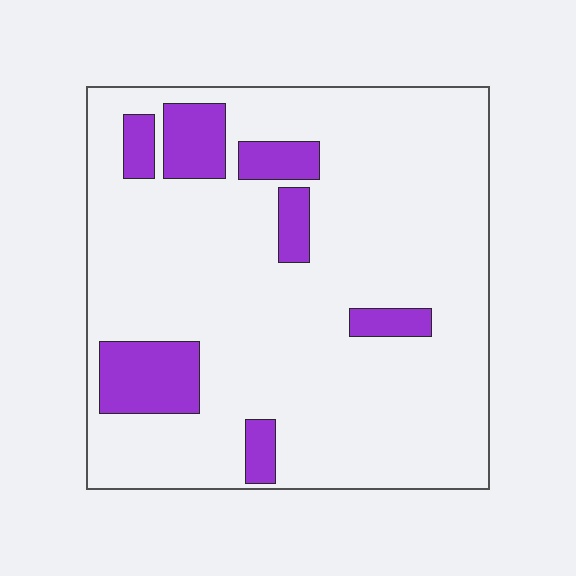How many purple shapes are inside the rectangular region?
7.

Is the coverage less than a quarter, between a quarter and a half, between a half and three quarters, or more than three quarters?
Less than a quarter.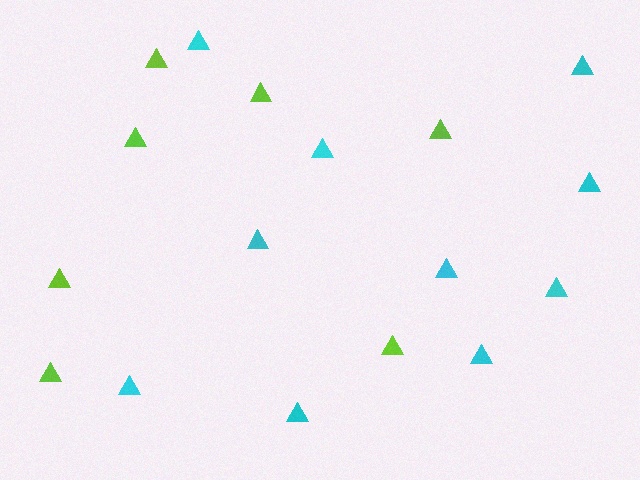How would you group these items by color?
There are 2 groups: one group of lime triangles (7) and one group of cyan triangles (10).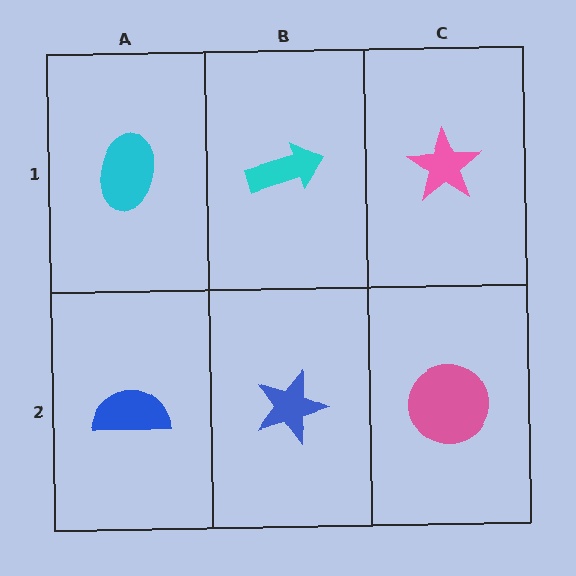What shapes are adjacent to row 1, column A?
A blue semicircle (row 2, column A), a cyan arrow (row 1, column B).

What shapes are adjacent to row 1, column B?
A blue star (row 2, column B), a cyan ellipse (row 1, column A), a pink star (row 1, column C).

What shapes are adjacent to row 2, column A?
A cyan ellipse (row 1, column A), a blue star (row 2, column B).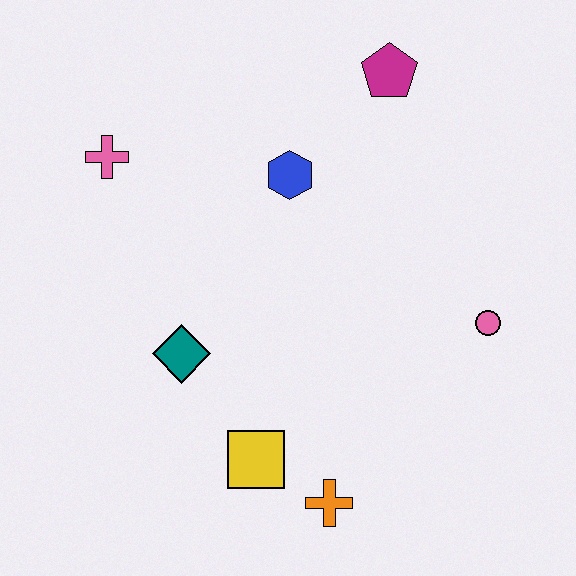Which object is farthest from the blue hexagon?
The orange cross is farthest from the blue hexagon.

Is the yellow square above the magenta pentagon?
No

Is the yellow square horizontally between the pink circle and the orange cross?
No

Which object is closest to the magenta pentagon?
The blue hexagon is closest to the magenta pentagon.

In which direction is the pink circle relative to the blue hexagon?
The pink circle is to the right of the blue hexagon.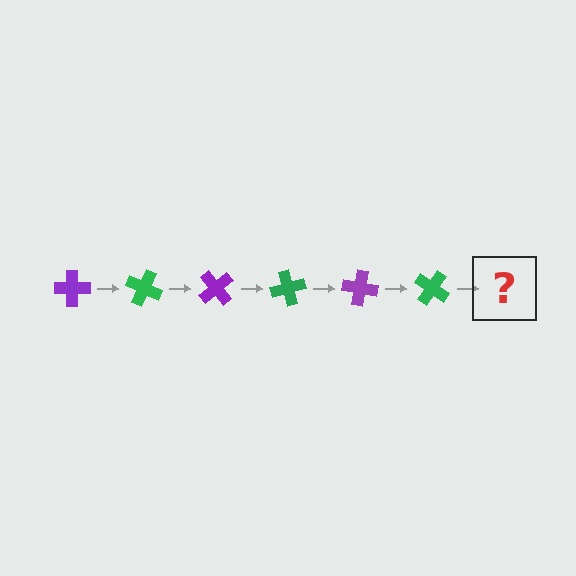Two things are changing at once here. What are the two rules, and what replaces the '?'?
The two rules are that it rotates 25 degrees each step and the color cycles through purple and green. The '?' should be a purple cross, rotated 150 degrees from the start.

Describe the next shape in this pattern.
It should be a purple cross, rotated 150 degrees from the start.